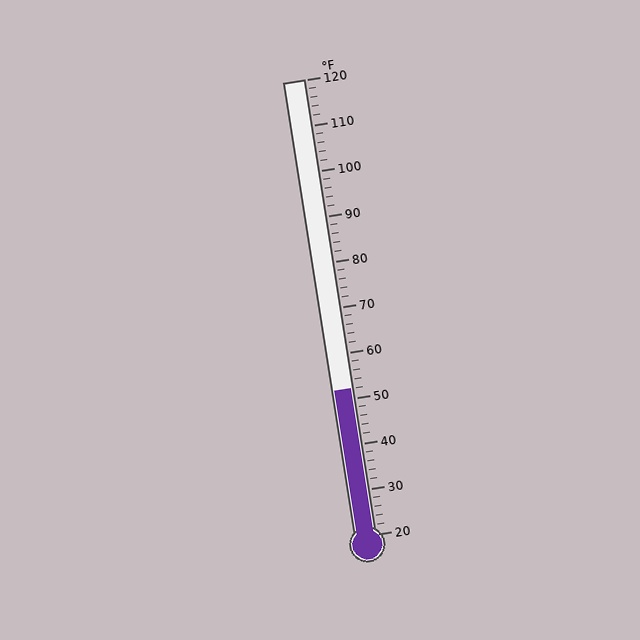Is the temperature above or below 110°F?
The temperature is below 110°F.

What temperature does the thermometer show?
The thermometer shows approximately 52°F.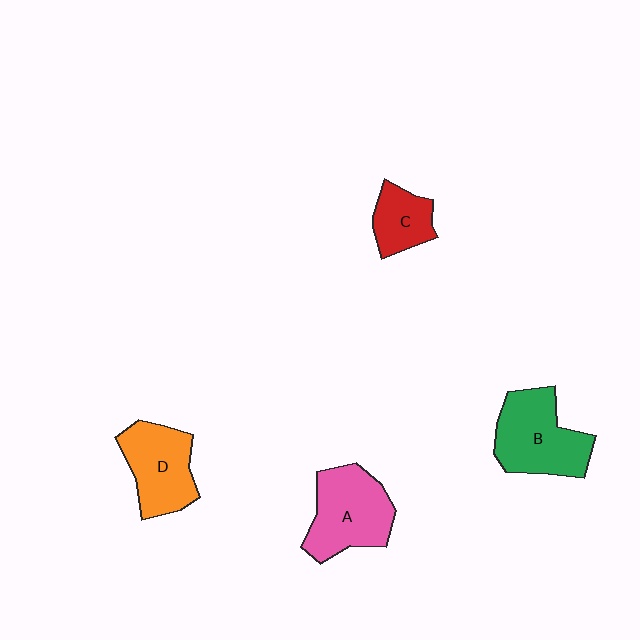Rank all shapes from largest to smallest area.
From largest to smallest: B (green), A (pink), D (orange), C (red).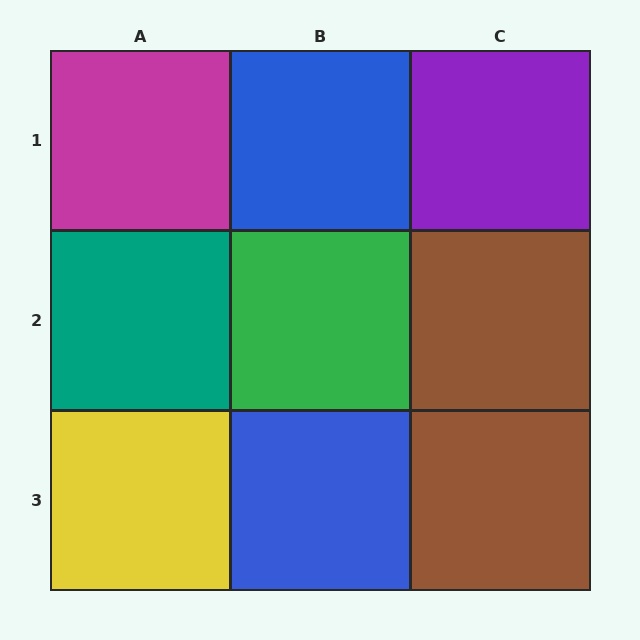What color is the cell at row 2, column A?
Teal.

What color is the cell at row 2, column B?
Green.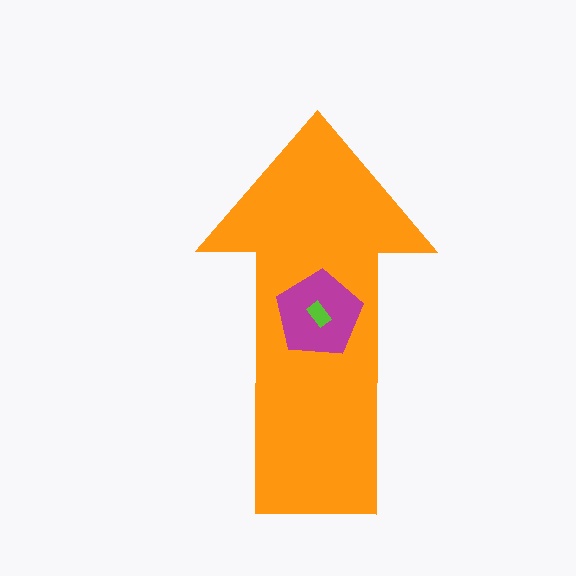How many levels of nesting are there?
3.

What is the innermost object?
The lime rectangle.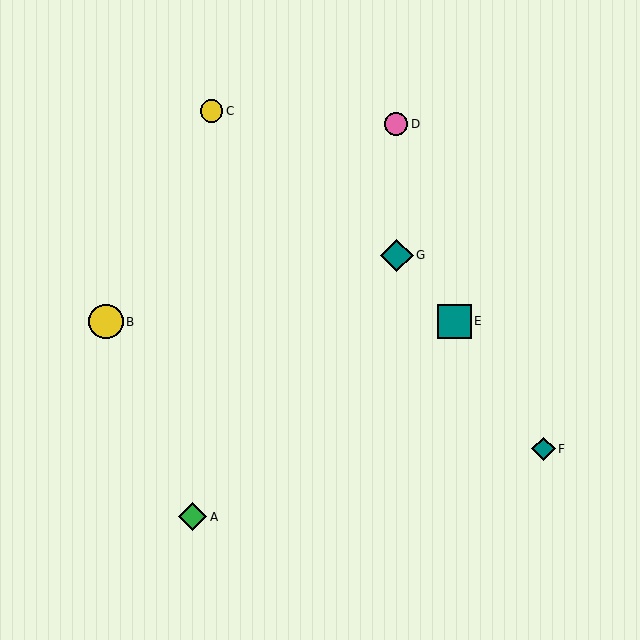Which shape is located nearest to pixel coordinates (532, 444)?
The teal diamond (labeled F) at (543, 449) is nearest to that location.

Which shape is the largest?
The yellow circle (labeled B) is the largest.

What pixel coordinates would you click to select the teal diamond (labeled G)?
Click at (397, 255) to select the teal diamond G.